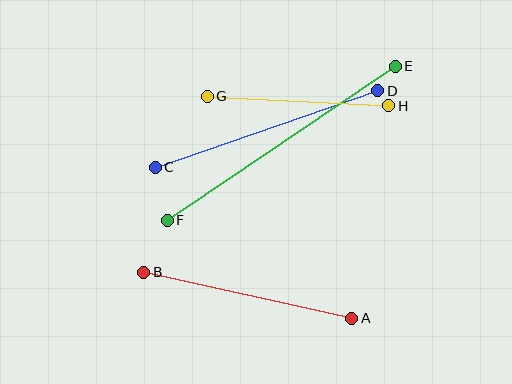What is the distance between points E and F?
The distance is approximately 275 pixels.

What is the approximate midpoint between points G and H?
The midpoint is at approximately (298, 101) pixels.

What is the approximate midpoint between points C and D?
The midpoint is at approximately (267, 129) pixels.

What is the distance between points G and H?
The distance is approximately 181 pixels.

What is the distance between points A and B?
The distance is approximately 213 pixels.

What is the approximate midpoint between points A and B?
The midpoint is at approximately (248, 295) pixels.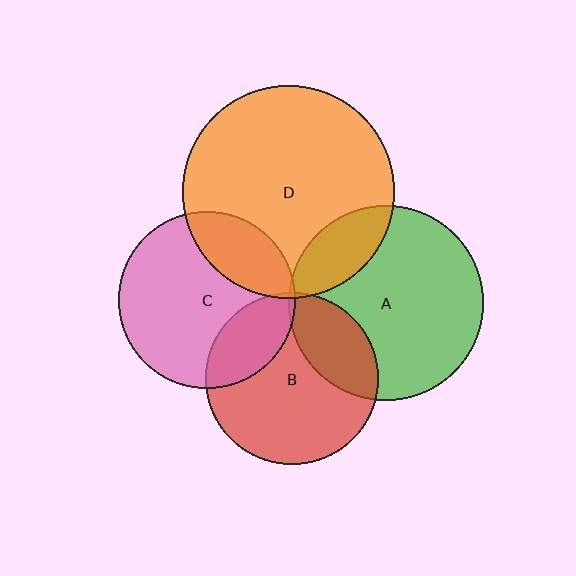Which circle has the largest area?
Circle D (orange).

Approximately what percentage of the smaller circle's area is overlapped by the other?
Approximately 25%.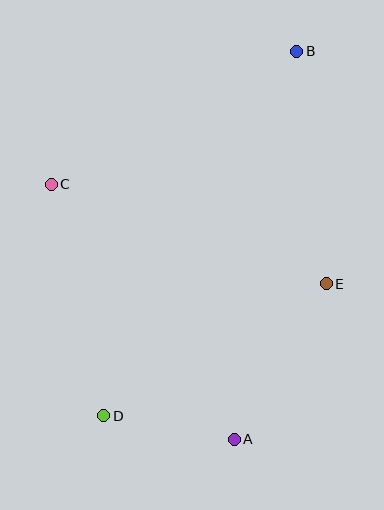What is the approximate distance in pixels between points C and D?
The distance between C and D is approximately 237 pixels.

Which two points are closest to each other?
Points A and D are closest to each other.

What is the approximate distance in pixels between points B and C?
The distance between B and C is approximately 279 pixels.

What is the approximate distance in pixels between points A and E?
The distance between A and E is approximately 181 pixels.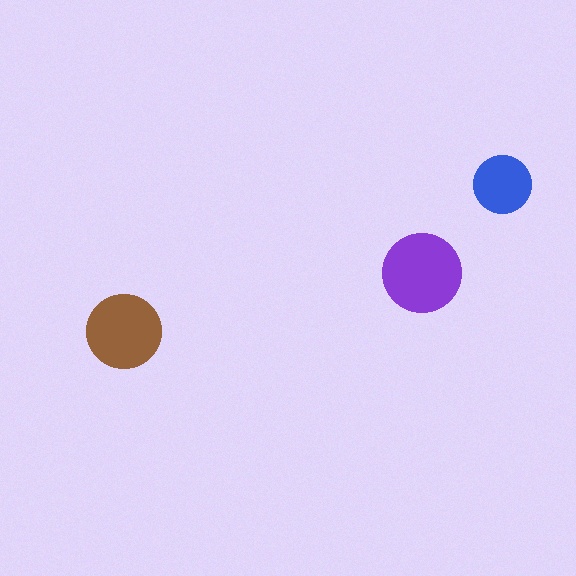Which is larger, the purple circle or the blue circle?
The purple one.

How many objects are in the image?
There are 3 objects in the image.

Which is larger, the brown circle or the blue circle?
The brown one.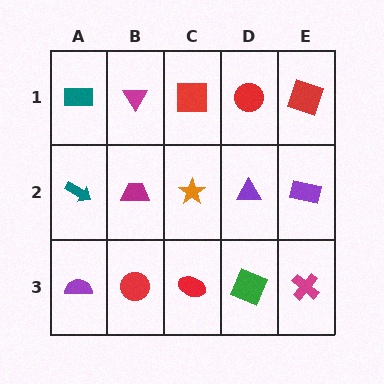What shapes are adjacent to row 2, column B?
A magenta triangle (row 1, column B), a red circle (row 3, column B), a teal arrow (row 2, column A), an orange star (row 2, column C).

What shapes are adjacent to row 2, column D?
A red circle (row 1, column D), a green square (row 3, column D), an orange star (row 2, column C), a purple rectangle (row 2, column E).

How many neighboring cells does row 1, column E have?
2.